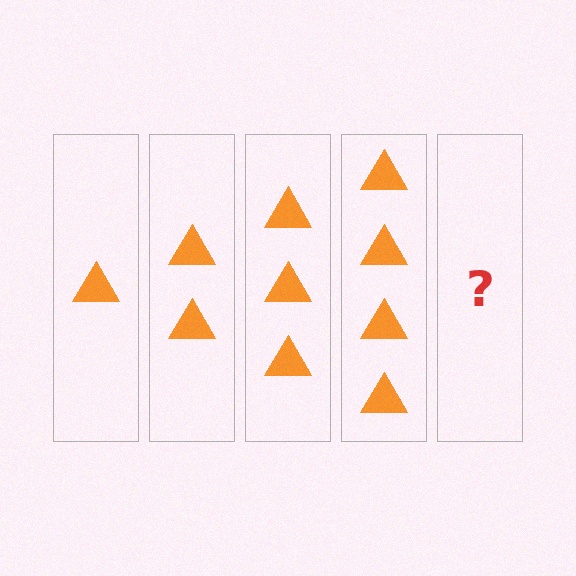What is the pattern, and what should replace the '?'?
The pattern is that each step adds one more triangle. The '?' should be 5 triangles.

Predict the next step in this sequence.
The next step is 5 triangles.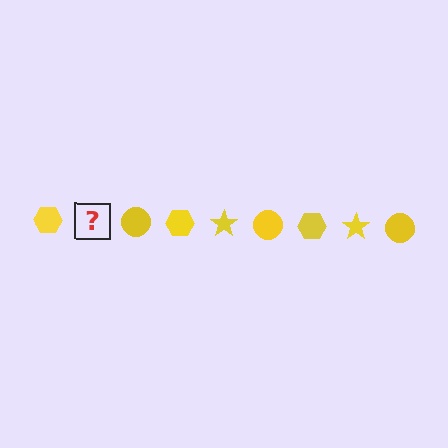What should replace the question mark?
The question mark should be replaced with a yellow star.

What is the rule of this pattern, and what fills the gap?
The rule is that the pattern cycles through hexagon, star, circle shapes in yellow. The gap should be filled with a yellow star.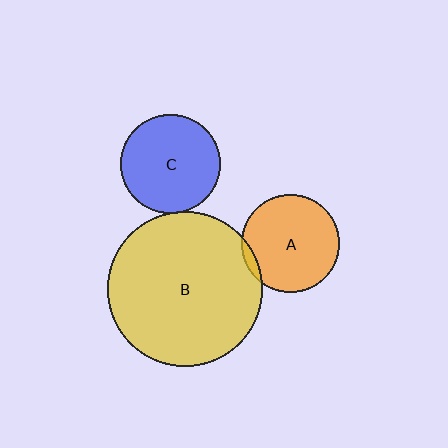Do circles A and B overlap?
Yes.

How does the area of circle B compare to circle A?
Approximately 2.5 times.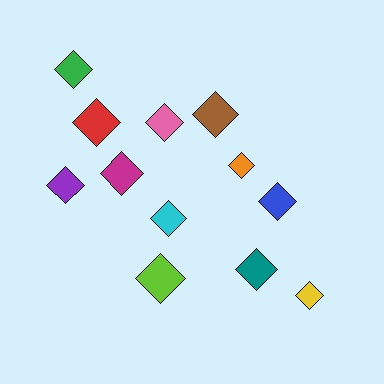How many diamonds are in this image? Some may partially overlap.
There are 12 diamonds.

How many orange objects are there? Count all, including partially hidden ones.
There is 1 orange object.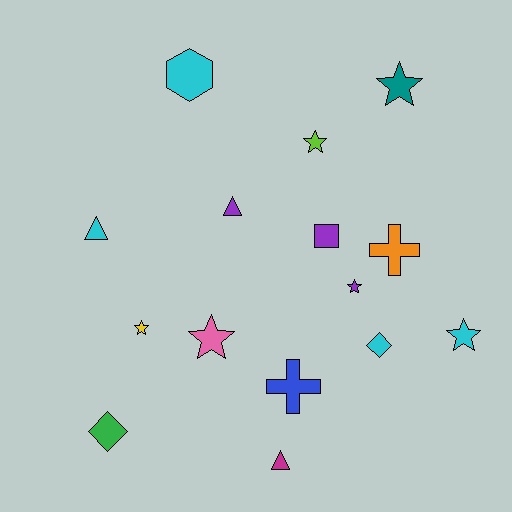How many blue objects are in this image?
There is 1 blue object.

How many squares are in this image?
There is 1 square.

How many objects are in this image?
There are 15 objects.